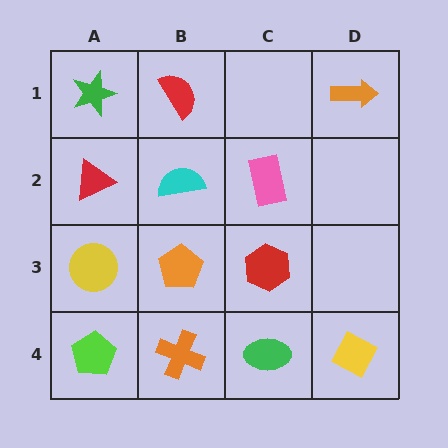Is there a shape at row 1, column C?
No, that cell is empty.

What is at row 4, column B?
An orange cross.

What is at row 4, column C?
A green ellipse.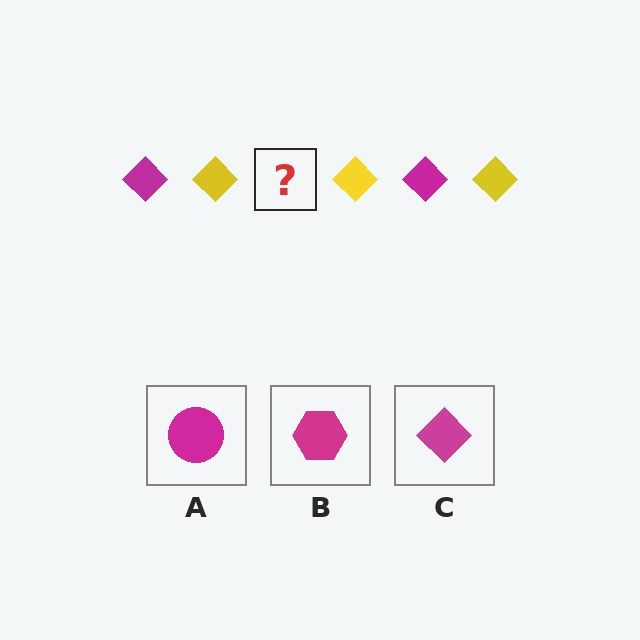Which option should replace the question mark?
Option C.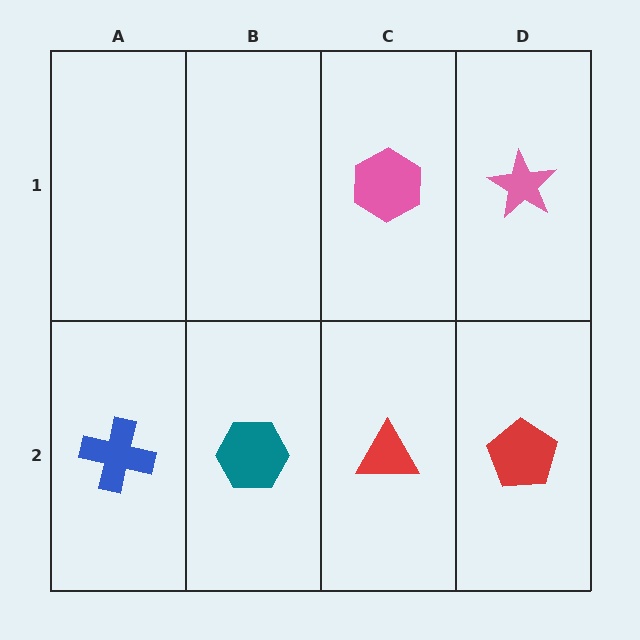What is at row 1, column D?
A pink star.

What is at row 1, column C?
A pink hexagon.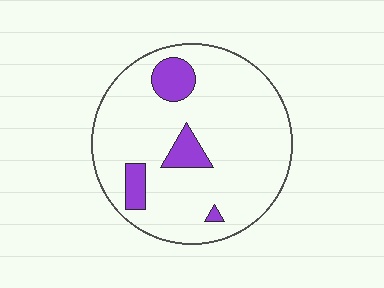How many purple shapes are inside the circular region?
4.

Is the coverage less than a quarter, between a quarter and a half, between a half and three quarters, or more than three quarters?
Less than a quarter.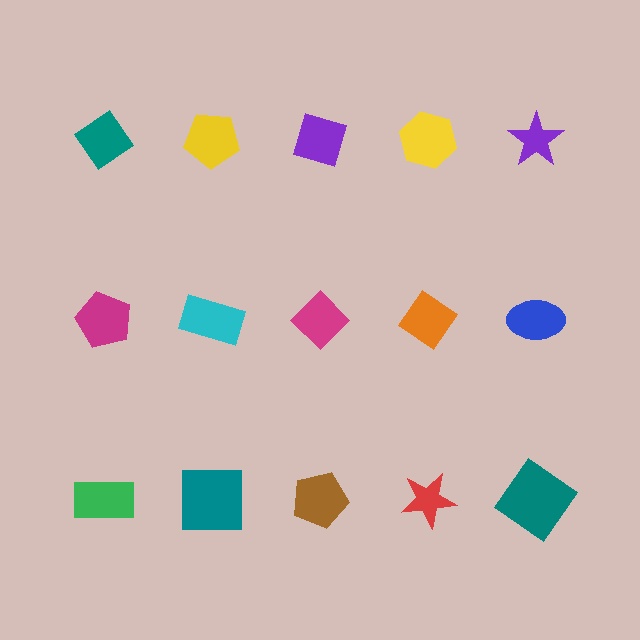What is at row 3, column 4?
A red star.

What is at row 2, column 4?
An orange diamond.